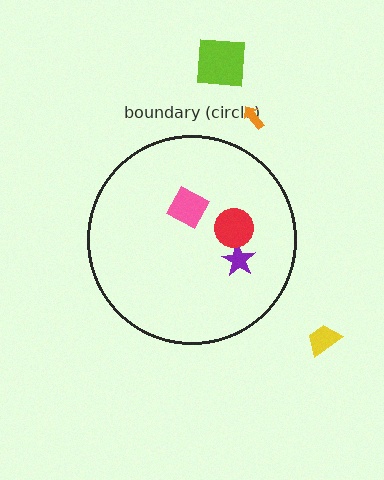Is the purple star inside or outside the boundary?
Inside.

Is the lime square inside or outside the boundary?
Outside.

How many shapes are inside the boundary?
3 inside, 3 outside.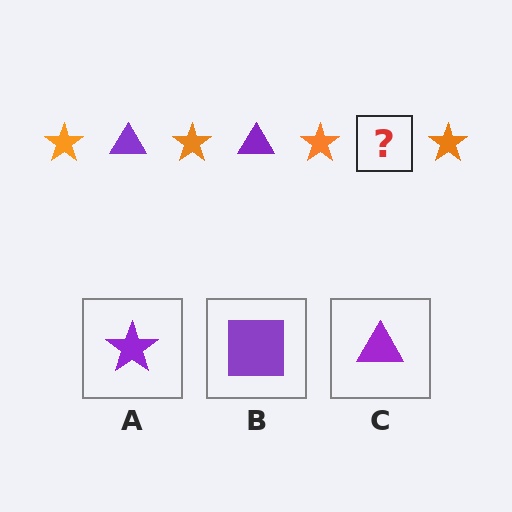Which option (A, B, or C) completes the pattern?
C.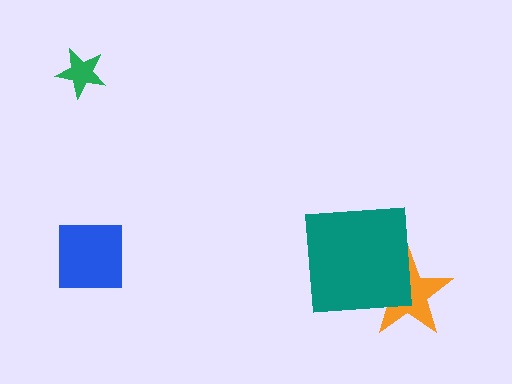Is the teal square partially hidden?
No, no other shape covers it.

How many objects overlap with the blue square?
0 objects overlap with the blue square.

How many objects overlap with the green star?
0 objects overlap with the green star.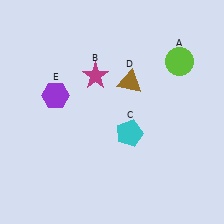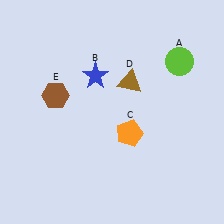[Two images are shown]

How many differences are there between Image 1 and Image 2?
There are 3 differences between the two images.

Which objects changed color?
B changed from magenta to blue. C changed from cyan to orange. E changed from purple to brown.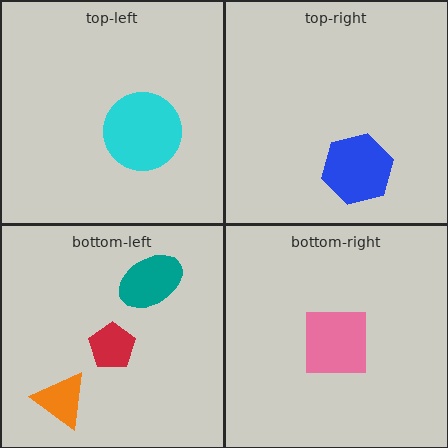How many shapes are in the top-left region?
1.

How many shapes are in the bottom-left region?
3.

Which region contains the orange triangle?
The bottom-left region.